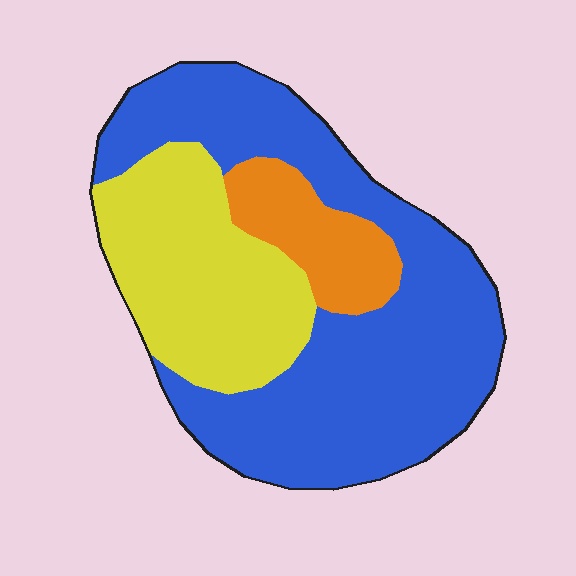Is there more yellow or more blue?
Blue.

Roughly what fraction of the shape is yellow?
Yellow takes up between a sixth and a third of the shape.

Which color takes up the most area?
Blue, at roughly 60%.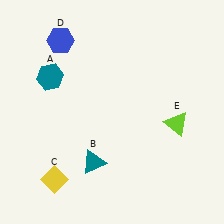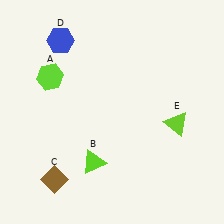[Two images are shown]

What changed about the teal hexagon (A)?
In Image 1, A is teal. In Image 2, it changed to lime.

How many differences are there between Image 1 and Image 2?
There are 3 differences between the two images.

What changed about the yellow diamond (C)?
In Image 1, C is yellow. In Image 2, it changed to brown.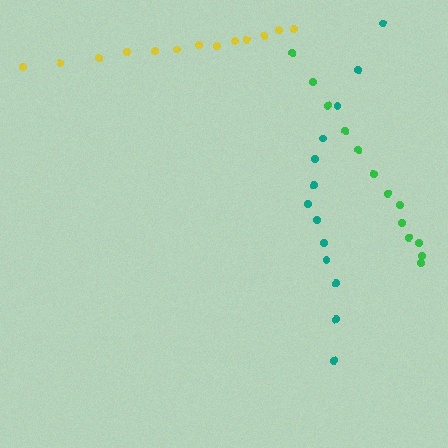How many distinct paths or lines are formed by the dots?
There are 3 distinct paths.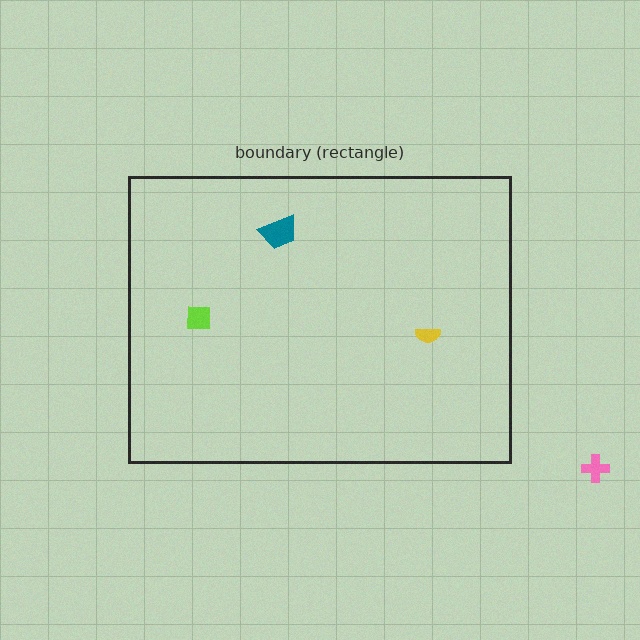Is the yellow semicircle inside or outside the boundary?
Inside.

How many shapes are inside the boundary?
3 inside, 1 outside.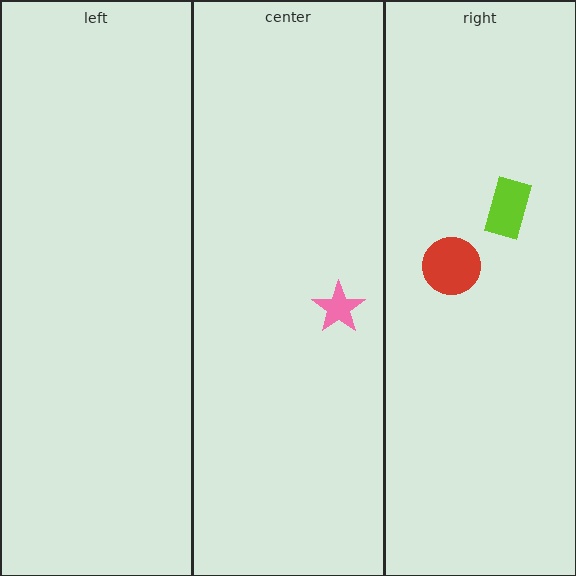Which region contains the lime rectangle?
The right region.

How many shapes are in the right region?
2.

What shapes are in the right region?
The red circle, the lime rectangle.